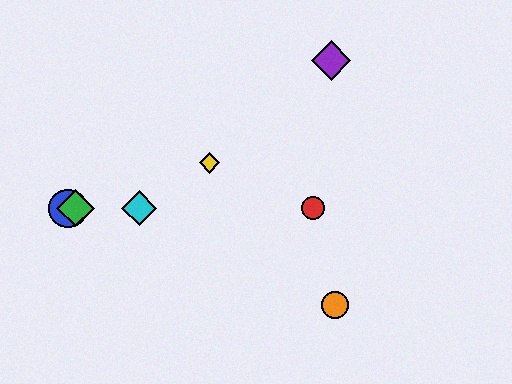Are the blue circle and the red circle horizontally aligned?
Yes, both are at y≈208.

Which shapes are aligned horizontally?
The red circle, the blue circle, the green diamond, the cyan diamond are aligned horizontally.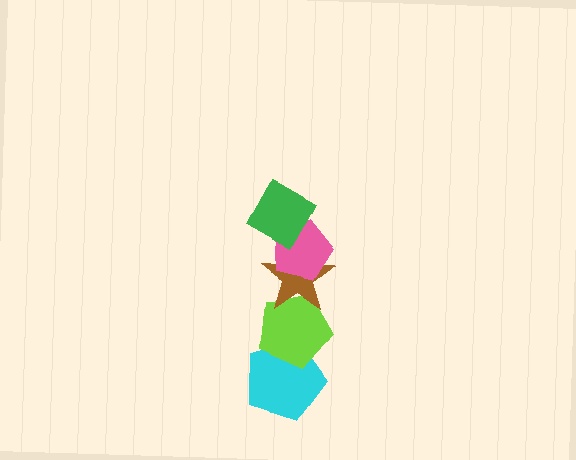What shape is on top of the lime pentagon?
The brown star is on top of the lime pentagon.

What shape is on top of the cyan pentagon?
The lime pentagon is on top of the cyan pentagon.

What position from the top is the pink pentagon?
The pink pentagon is 2nd from the top.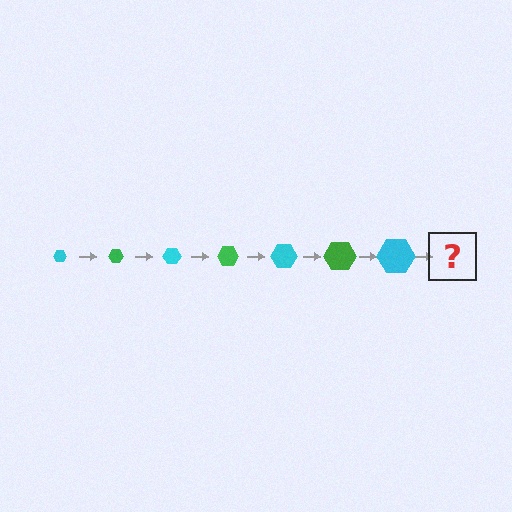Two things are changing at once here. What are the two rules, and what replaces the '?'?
The two rules are that the hexagon grows larger each step and the color cycles through cyan and green. The '?' should be a green hexagon, larger than the previous one.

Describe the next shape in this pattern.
It should be a green hexagon, larger than the previous one.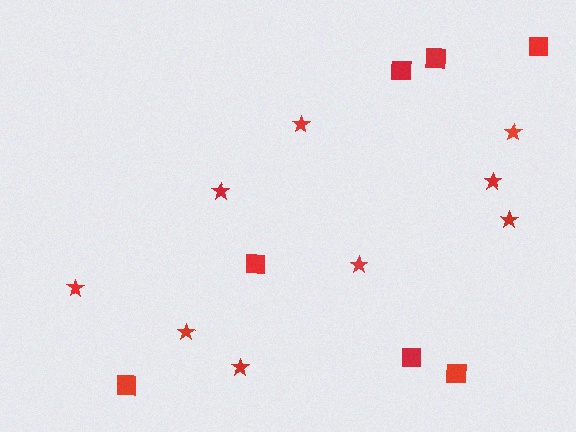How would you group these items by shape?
There are 2 groups: one group of squares (7) and one group of stars (9).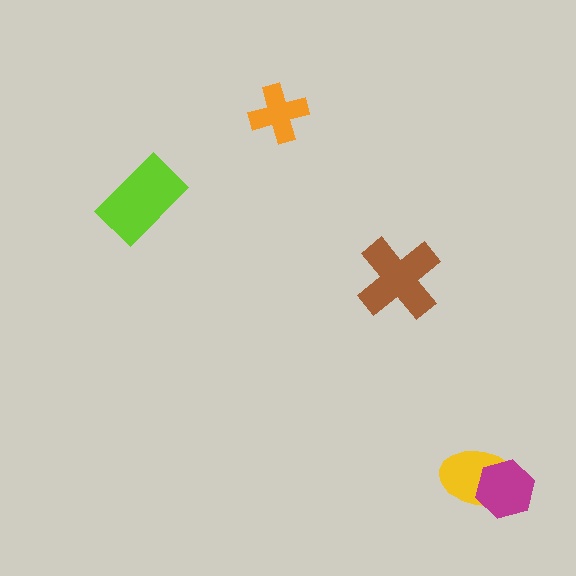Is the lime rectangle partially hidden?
No, no other shape covers it.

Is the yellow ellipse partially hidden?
Yes, it is partially covered by another shape.